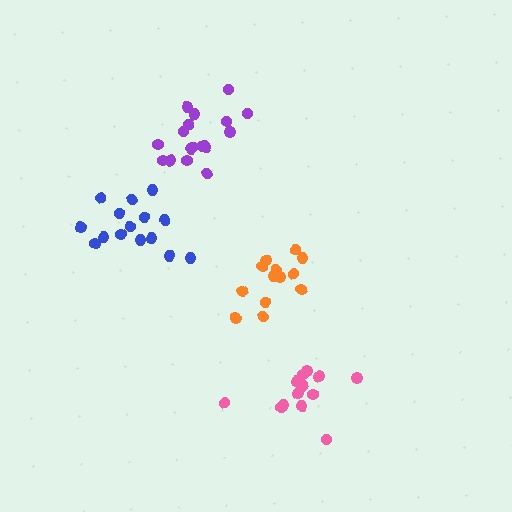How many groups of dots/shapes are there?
There are 4 groups.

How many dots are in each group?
Group 1: 13 dots, Group 2: 18 dots, Group 3: 15 dots, Group 4: 14 dots (60 total).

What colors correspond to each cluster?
The clusters are colored: orange, purple, blue, pink.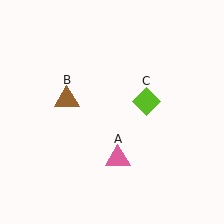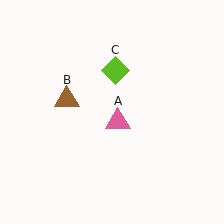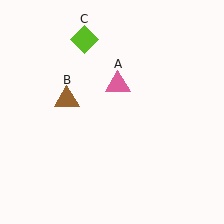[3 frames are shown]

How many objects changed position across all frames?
2 objects changed position: pink triangle (object A), lime diamond (object C).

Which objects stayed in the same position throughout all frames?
Brown triangle (object B) remained stationary.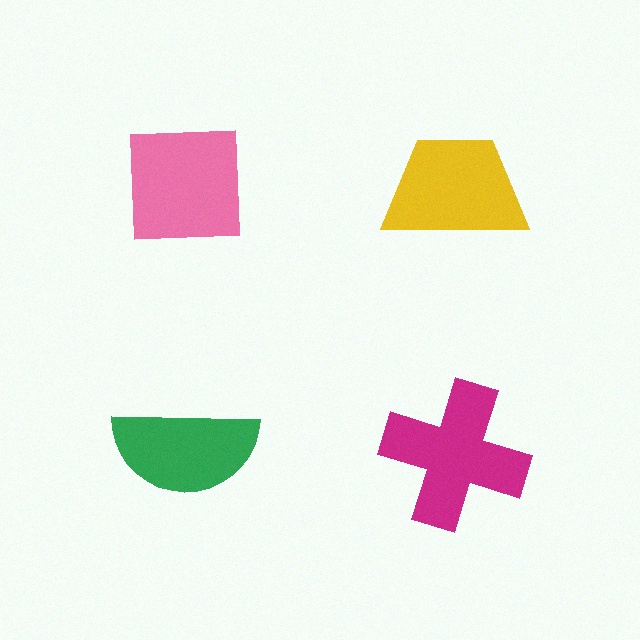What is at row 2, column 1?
A green semicircle.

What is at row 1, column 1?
A pink square.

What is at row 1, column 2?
A yellow trapezoid.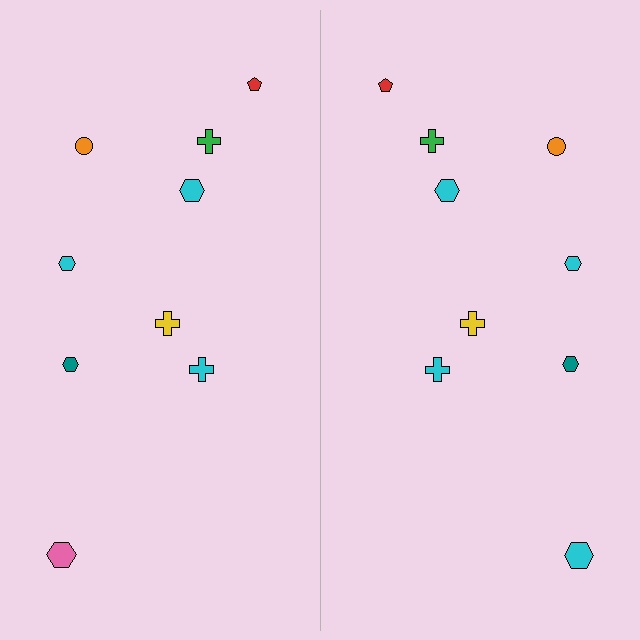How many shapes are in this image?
There are 18 shapes in this image.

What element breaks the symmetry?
The cyan hexagon on the right side breaks the symmetry — its mirror counterpart is pink.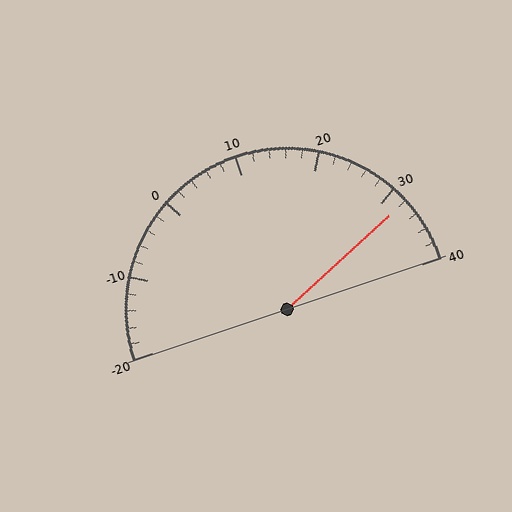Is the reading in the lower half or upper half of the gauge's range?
The reading is in the upper half of the range (-20 to 40).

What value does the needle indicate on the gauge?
The needle indicates approximately 32.